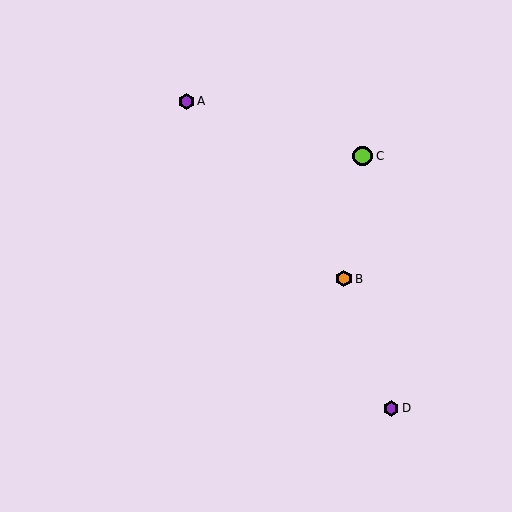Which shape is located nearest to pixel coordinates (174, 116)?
The purple hexagon (labeled A) at (186, 101) is nearest to that location.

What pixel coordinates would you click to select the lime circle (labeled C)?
Click at (363, 156) to select the lime circle C.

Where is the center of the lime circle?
The center of the lime circle is at (363, 156).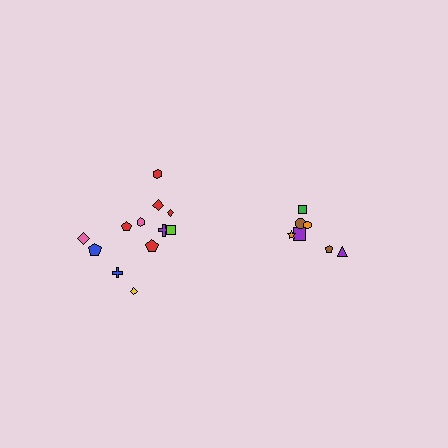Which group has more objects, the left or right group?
The left group.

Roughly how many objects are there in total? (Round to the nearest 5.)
Roughly 20 objects in total.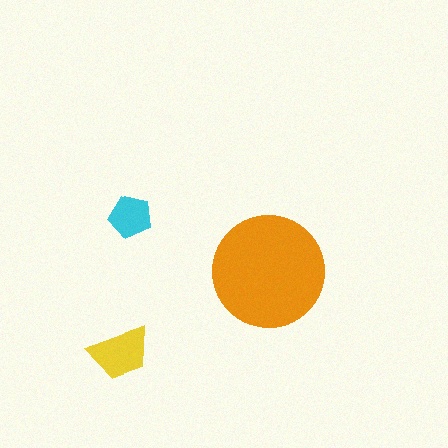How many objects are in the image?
There are 3 objects in the image.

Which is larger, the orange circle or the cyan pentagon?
The orange circle.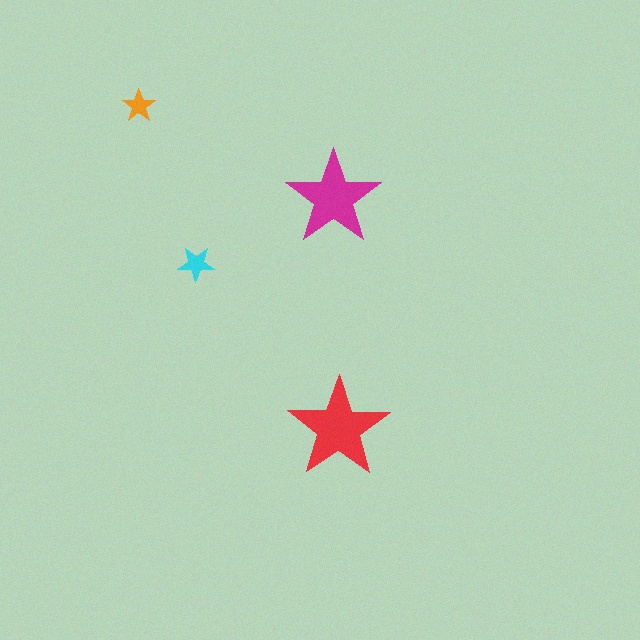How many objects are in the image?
There are 4 objects in the image.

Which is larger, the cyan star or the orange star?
The cyan one.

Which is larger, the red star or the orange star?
The red one.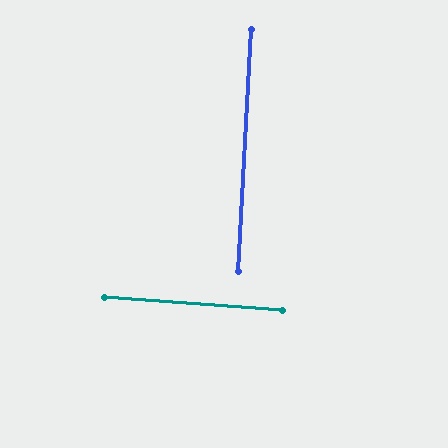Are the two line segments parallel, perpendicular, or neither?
Perpendicular — they meet at approximately 89°.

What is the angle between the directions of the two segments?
Approximately 89 degrees.